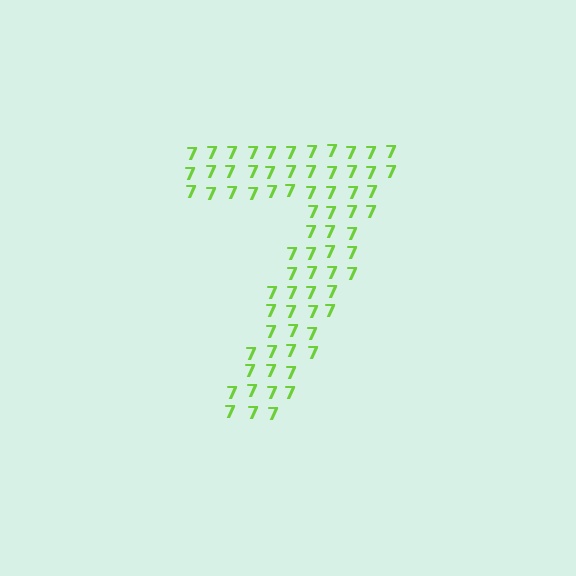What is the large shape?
The large shape is the digit 7.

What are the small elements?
The small elements are digit 7's.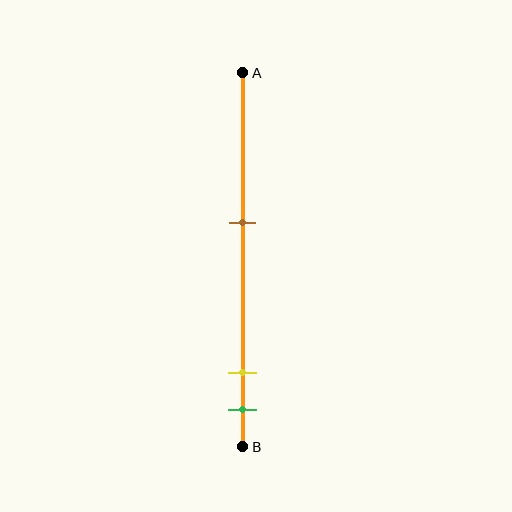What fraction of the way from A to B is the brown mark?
The brown mark is approximately 40% (0.4) of the way from A to B.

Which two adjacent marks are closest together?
The yellow and green marks are the closest adjacent pair.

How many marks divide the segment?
There are 3 marks dividing the segment.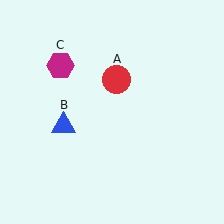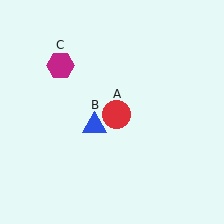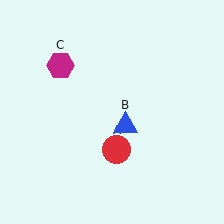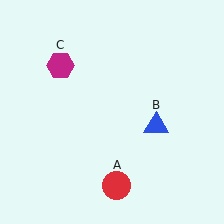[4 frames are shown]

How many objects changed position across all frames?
2 objects changed position: red circle (object A), blue triangle (object B).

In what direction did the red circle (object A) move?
The red circle (object A) moved down.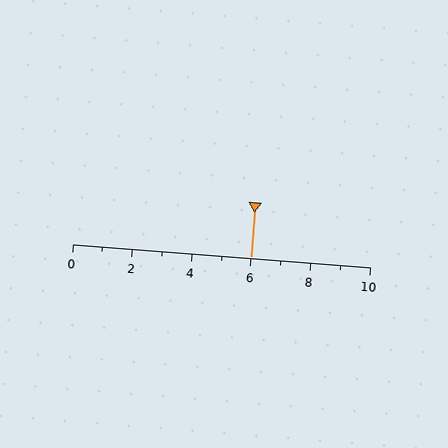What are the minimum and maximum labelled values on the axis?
The axis runs from 0 to 10.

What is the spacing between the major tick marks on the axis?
The major ticks are spaced 2 apart.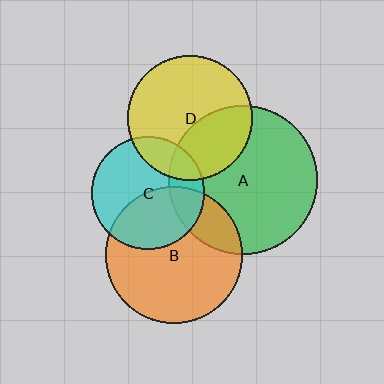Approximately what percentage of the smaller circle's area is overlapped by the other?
Approximately 20%.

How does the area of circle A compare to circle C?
Approximately 1.7 times.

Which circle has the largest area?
Circle A (green).